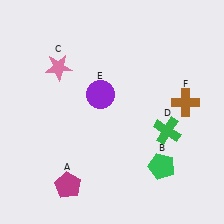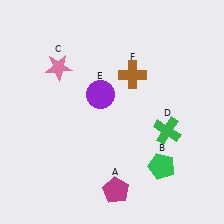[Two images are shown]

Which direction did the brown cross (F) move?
The brown cross (F) moved left.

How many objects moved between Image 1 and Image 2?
2 objects moved between the two images.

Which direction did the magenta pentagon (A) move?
The magenta pentagon (A) moved right.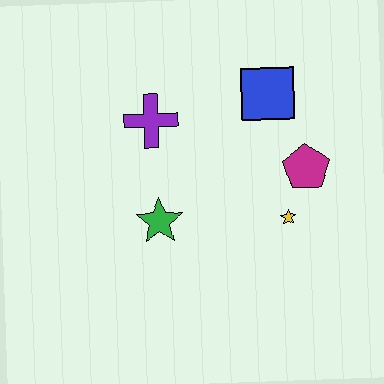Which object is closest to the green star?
The purple cross is closest to the green star.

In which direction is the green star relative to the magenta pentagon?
The green star is to the left of the magenta pentagon.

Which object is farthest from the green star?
The blue square is farthest from the green star.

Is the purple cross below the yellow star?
No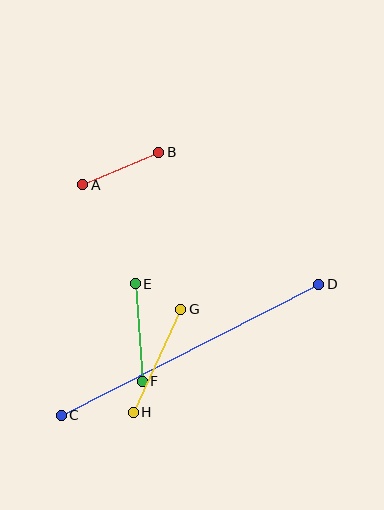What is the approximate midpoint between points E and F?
The midpoint is at approximately (139, 333) pixels.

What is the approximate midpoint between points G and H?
The midpoint is at approximately (157, 361) pixels.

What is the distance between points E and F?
The distance is approximately 97 pixels.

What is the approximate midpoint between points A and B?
The midpoint is at approximately (121, 168) pixels.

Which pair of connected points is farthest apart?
Points C and D are farthest apart.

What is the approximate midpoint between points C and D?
The midpoint is at approximately (190, 350) pixels.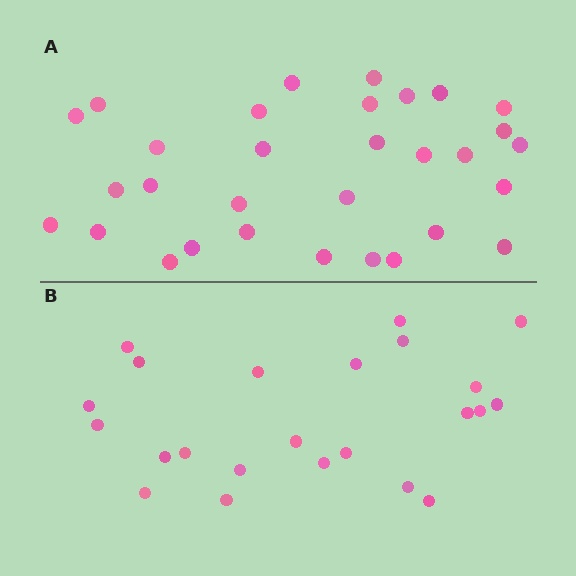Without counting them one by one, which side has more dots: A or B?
Region A (the top region) has more dots.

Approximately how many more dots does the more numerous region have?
Region A has roughly 8 or so more dots than region B.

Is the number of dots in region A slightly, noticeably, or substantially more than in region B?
Region A has noticeably more, but not dramatically so. The ratio is roughly 1.3 to 1.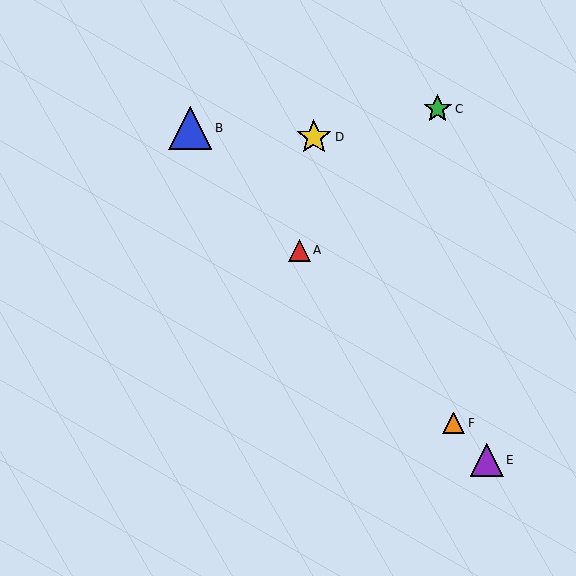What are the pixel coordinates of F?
Object F is at (454, 423).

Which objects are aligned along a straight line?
Objects A, B, E, F are aligned along a straight line.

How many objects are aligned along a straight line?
4 objects (A, B, E, F) are aligned along a straight line.